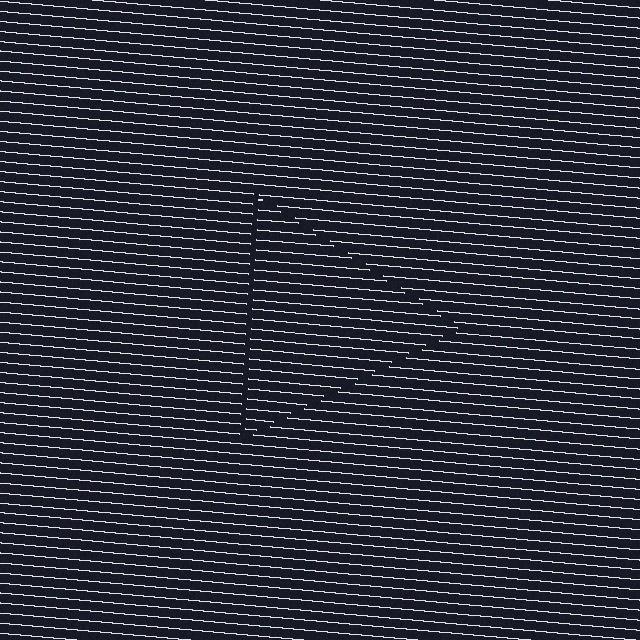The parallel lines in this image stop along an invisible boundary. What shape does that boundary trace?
An illusory triangle. The interior of the shape contains the same grating, shifted by half a period — the contour is defined by the phase discontinuity where line-ends from the inner and outer gratings abut.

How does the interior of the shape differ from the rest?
The interior of the shape contains the same grating, shifted by half a period — the contour is defined by the phase discontinuity where line-ends from the inner and outer gratings abut.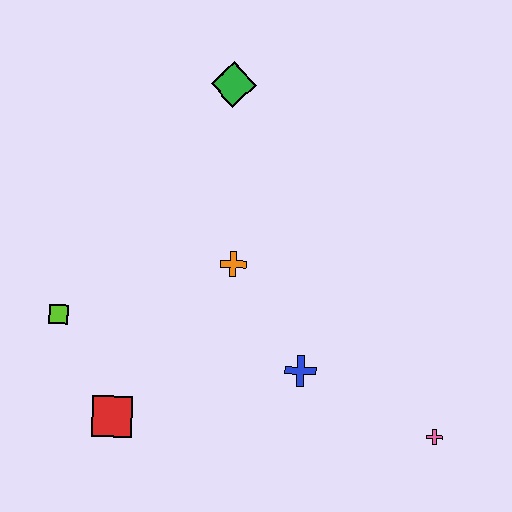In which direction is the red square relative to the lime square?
The red square is below the lime square.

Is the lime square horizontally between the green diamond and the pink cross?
No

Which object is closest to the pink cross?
The blue cross is closest to the pink cross.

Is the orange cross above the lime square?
Yes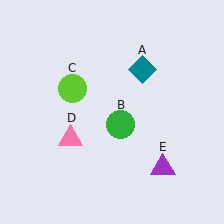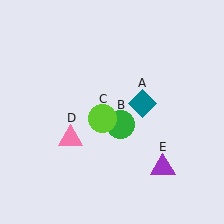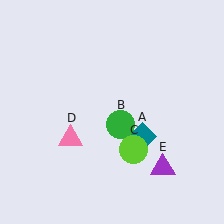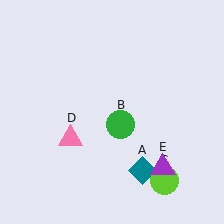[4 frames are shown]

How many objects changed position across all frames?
2 objects changed position: teal diamond (object A), lime circle (object C).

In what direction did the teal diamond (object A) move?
The teal diamond (object A) moved down.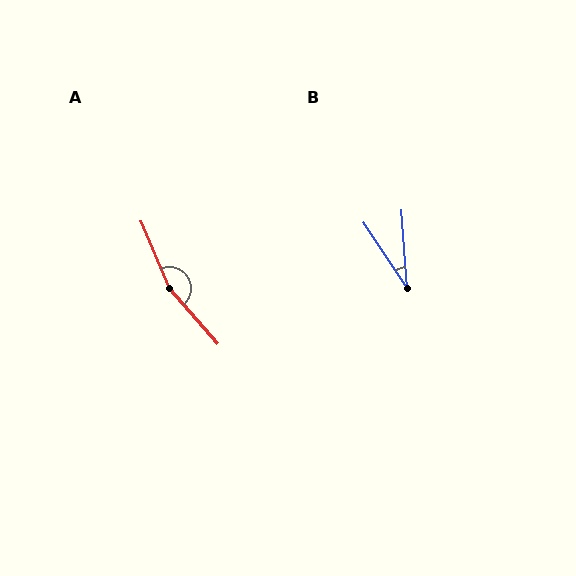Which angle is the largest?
A, at approximately 162 degrees.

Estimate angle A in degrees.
Approximately 162 degrees.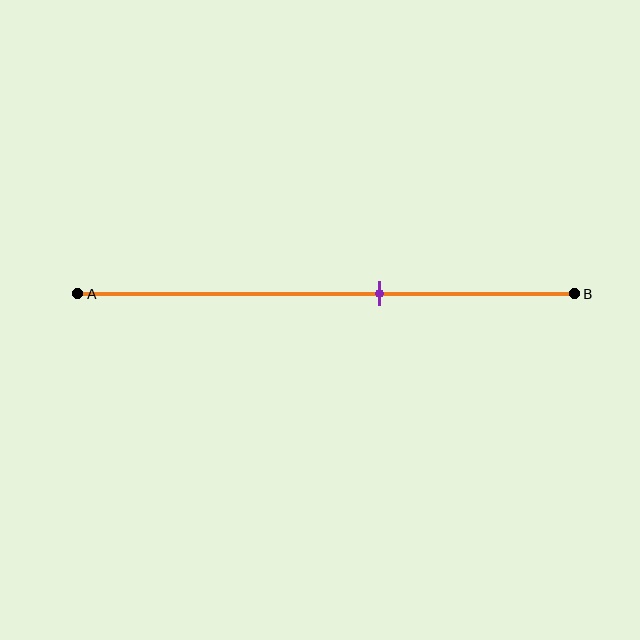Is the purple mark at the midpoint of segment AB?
No, the mark is at about 60% from A, not at the 50% midpoint.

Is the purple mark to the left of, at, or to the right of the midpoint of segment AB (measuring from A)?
The purple mark is to the right of the midpoint of segment AB.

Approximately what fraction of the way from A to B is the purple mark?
The purple mark is approximately 60% of the way from A to B.